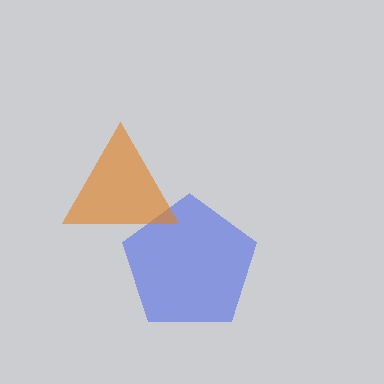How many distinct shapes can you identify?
There are 2 distinct shapes: a blue pentagon, an orange triangle.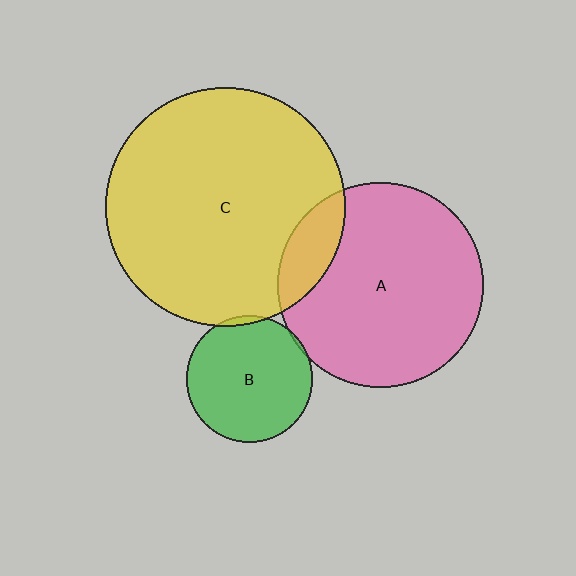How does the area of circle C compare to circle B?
Approximately 3.6 times.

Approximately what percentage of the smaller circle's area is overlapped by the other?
Approximately 5%.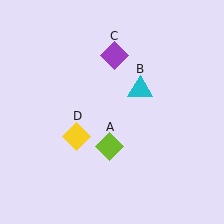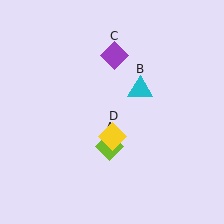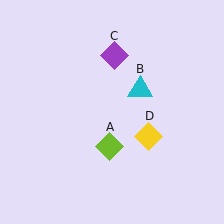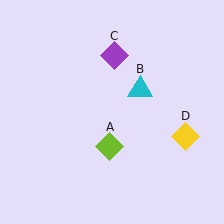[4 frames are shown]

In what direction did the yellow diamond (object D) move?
The yellow diamond (object D) moved right.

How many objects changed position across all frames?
1 object changed position: yellow diamond (object D).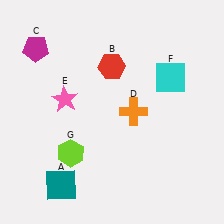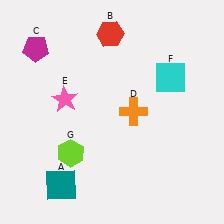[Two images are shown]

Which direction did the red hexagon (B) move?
The red hexagon (B) moved up.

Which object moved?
The red hexagon (B) moved up.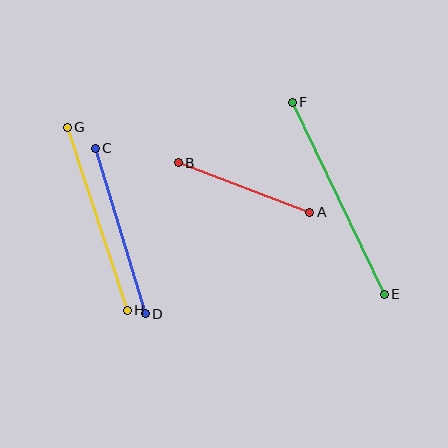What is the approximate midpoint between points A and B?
The midpoint is at approximately (244, 187) pixels.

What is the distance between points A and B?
The distance is approximately 140 pixels.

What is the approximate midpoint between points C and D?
The midpoint is at approximately (120, 231) pixels.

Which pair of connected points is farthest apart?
Points E and F are farthest apart.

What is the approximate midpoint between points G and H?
The midpoint is at approximately (97, 219) pixels.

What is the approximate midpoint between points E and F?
The midpoint is at approximately (338, 198) pixels.